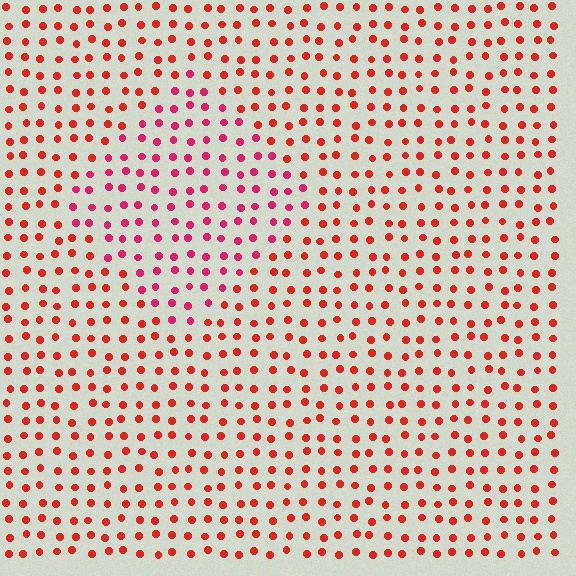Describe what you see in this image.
The image is filled with small red elements in a uniform arrangement. A diamond-shaped region is visible where the elements are tinted to a slightly different hue, forming a subtle color boundary.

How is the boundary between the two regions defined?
The boundary is defined purely by a slight shift in hue (about 26 degrees). Spacing, size, and orientation are identical on both sides.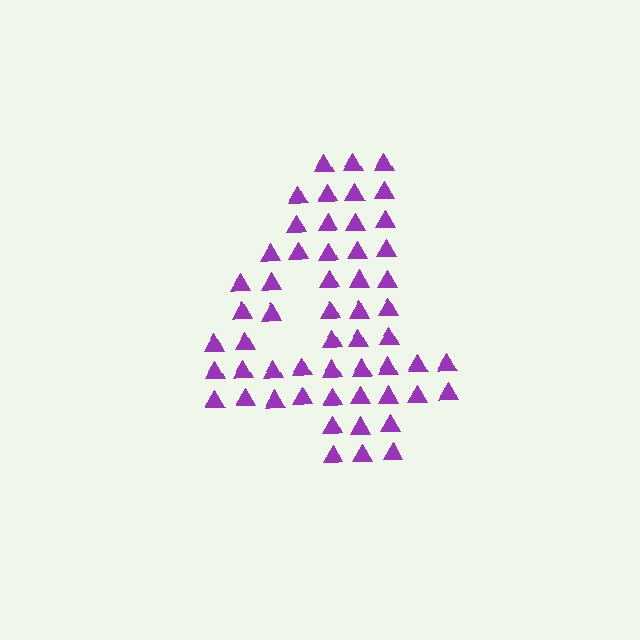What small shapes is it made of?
It is made of small triangles.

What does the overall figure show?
The overall figure shows the digit 4.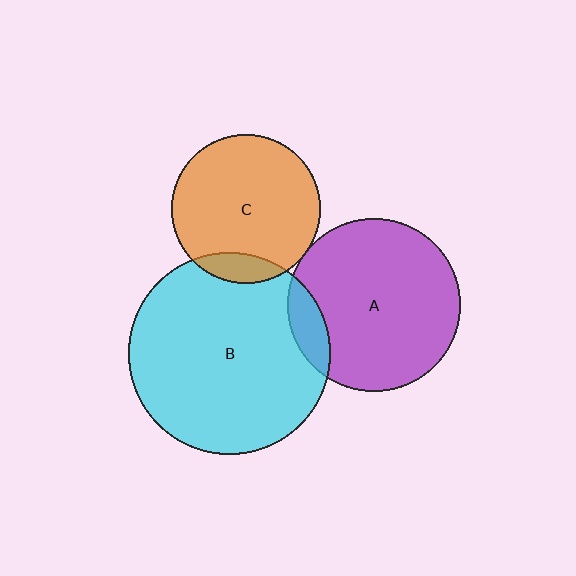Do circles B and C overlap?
Yes.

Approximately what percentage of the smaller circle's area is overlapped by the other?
Approximately 10%.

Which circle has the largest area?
Circle B (cyan).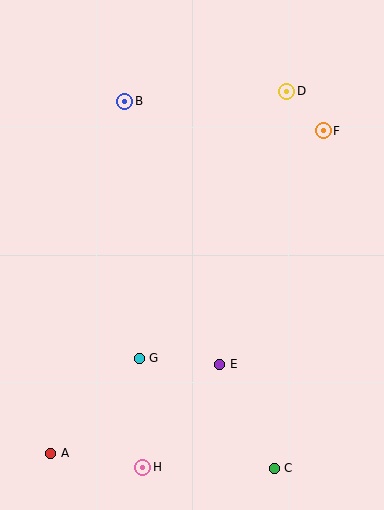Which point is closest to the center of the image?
Point E at (220, 364) is closest to the center.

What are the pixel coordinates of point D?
Point D is at (287, 91).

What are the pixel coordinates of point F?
Point F is at (323, 131).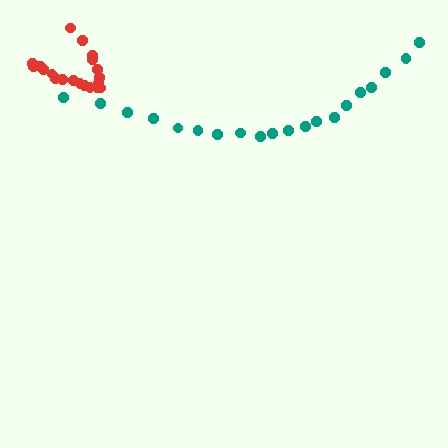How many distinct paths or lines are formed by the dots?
There are 2 distinct paths.